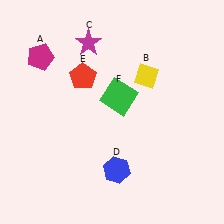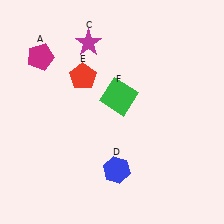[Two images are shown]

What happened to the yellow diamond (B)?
The yellow diamond (B) was removed in Image 2. It was in the top-right area of Image 1.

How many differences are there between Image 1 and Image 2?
There is 1 difference between the two images.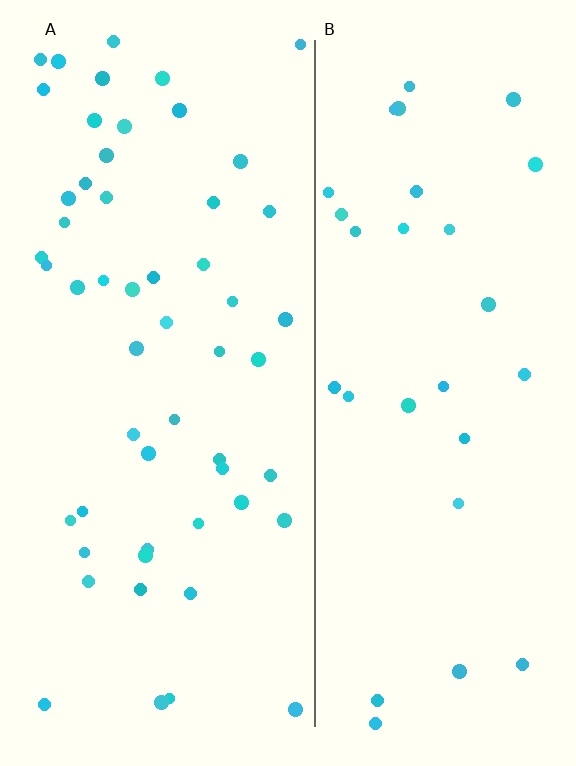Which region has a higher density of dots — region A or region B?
A (the left).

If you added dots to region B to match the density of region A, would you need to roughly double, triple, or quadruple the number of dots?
Approximately double.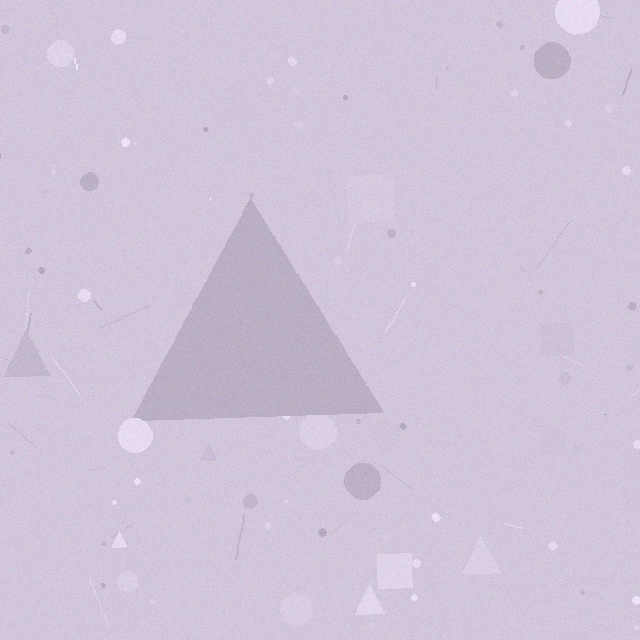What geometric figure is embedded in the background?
A triangle is embedded in the background.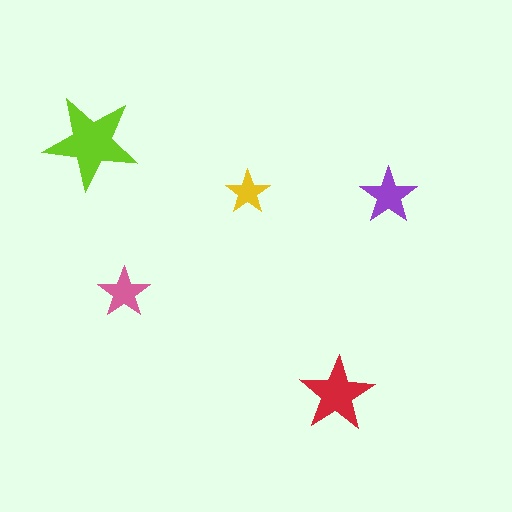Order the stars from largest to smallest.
the lime one, the red one, the purple one, the pink one, the yellow one.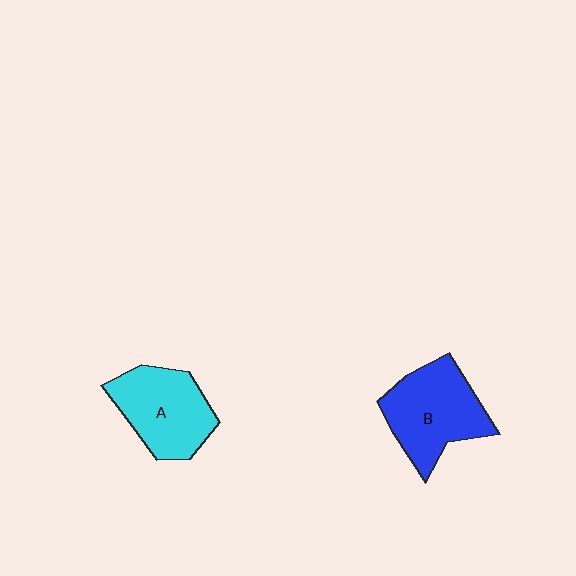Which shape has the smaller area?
Shape A (cyan).